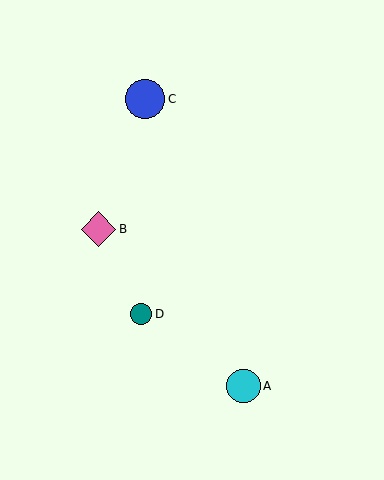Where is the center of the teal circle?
The center of the teal circle is at (141, 314).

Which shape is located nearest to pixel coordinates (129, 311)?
The teal circle (labeled D) at (141, 314) is nearest to that location.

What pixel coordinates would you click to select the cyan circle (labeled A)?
Click at (243, 386) to select the cyan circle A.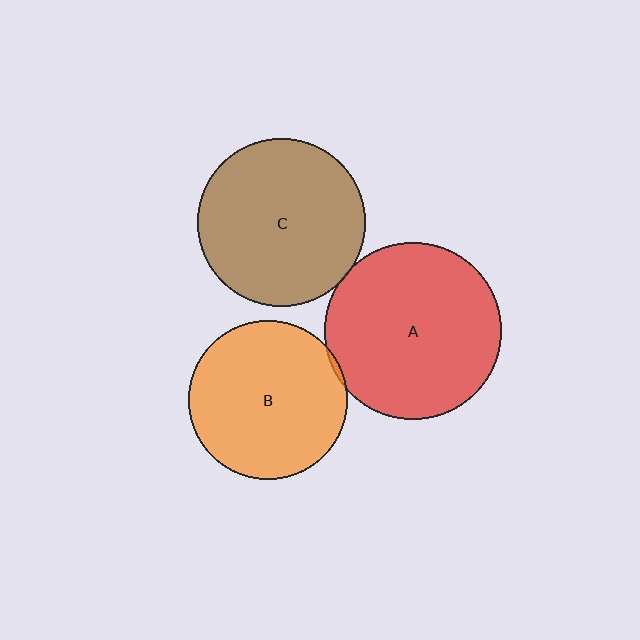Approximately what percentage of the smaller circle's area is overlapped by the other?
Approximately 5%.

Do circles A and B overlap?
Yes.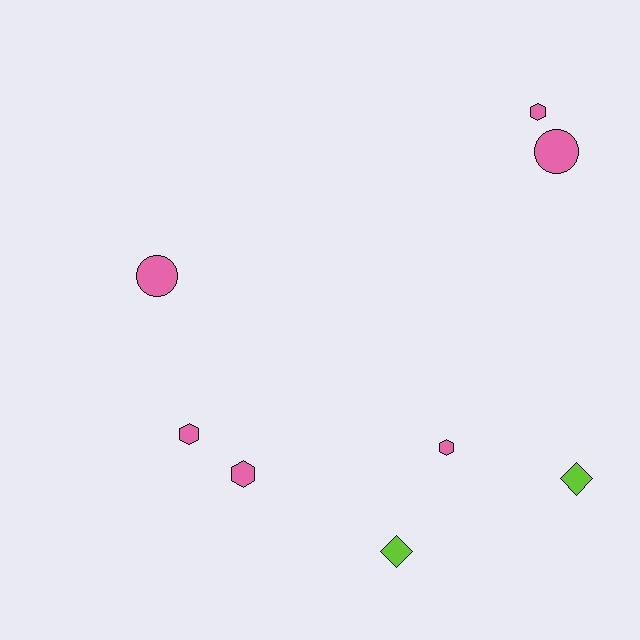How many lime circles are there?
There are no lime circles.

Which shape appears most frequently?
Hexagon, with 4 objects.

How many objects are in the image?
There are 8 objects.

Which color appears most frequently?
Pink, with 6 objects.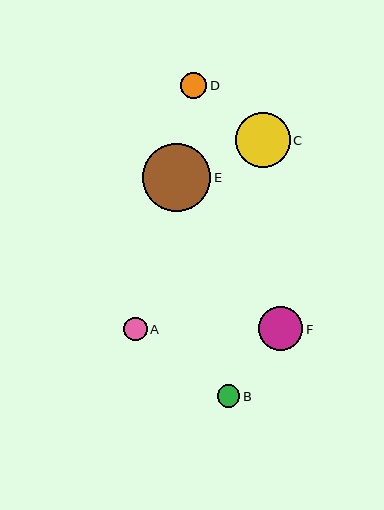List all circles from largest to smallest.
From largest to smallest: E, C, F, D, A, B.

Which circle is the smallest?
Circle B is the smallest with a size of approximately 22 pixels.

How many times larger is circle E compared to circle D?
Circle E is approximately 2.6 times the size of circle D.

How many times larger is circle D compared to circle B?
Circle D is approximately 1.2 times the size of circle B.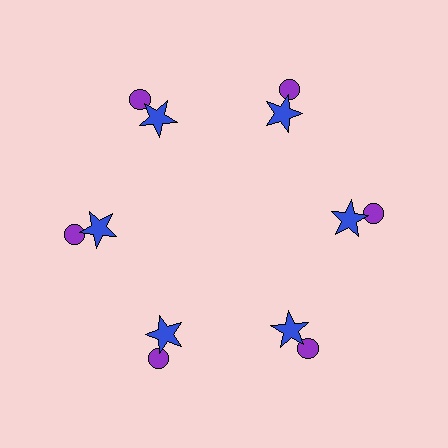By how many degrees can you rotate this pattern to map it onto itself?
The pattern maps onto itself every 60 degrees of rotation.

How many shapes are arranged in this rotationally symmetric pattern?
There are 12 shapes, arranged in 6 groups of 2.